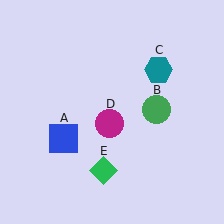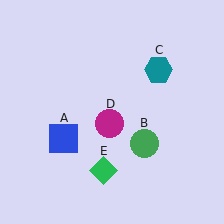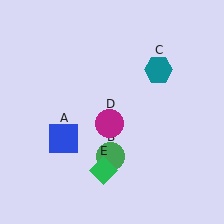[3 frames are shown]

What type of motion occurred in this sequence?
The green circle (object B) rotated clockwise around the center of the scene.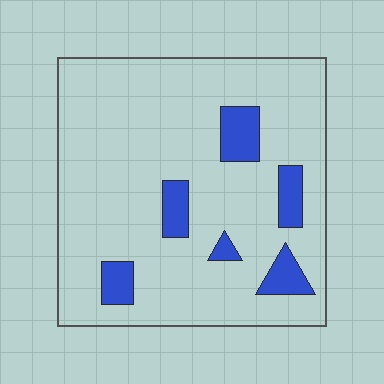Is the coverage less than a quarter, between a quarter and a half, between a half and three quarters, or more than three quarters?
Less than a quarter.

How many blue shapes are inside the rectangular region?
6.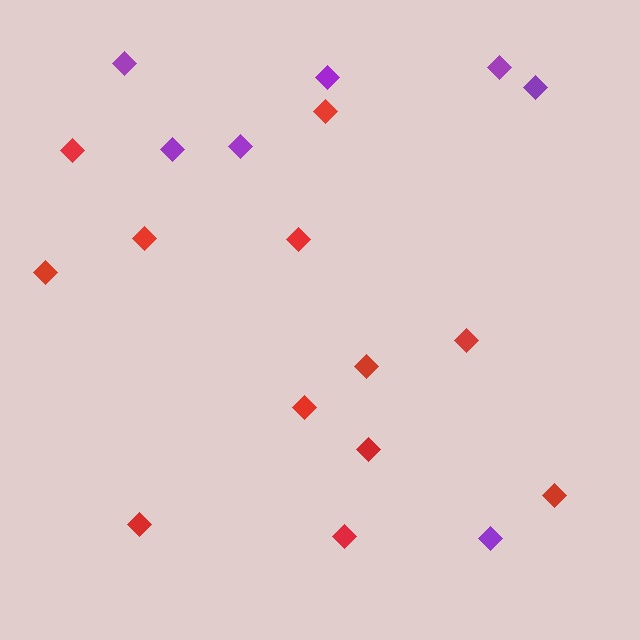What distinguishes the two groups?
There are 2 groups: one group of red diamonds (12) and one group of purple diamonds (7).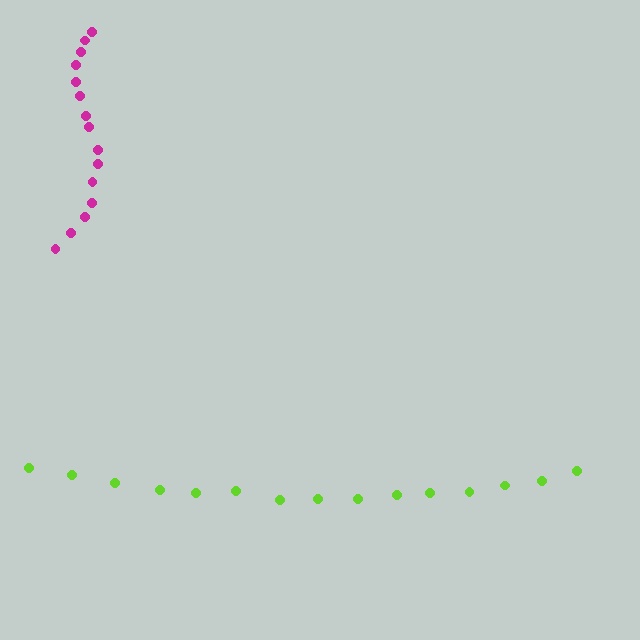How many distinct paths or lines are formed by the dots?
There are 2 distinct paths.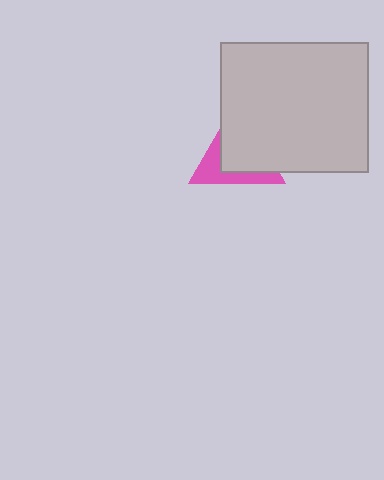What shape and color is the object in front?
The object in front is a light gray rectangle.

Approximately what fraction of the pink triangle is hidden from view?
Roughly 64% of the pink triangle is hidden behind the light gray rectangle.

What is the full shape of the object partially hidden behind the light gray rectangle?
The partially hidden object is a pink triangle.